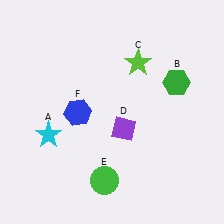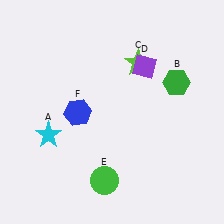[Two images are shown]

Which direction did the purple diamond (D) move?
The purple diamond (D) moved up.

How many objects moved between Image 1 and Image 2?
1 object moved between the two images.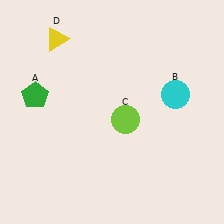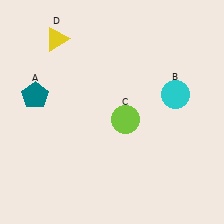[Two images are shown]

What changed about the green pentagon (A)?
In Image 1, A is green. In Image 2, it changed to teal.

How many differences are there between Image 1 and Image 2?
There is 1 difference between the two images.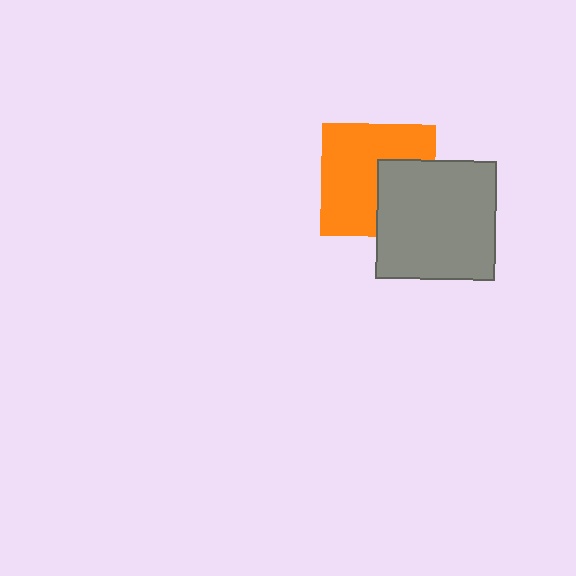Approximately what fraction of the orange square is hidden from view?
Roughly 35% of the orange square is hidden behind the gray square.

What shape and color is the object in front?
The object in front is a gray square.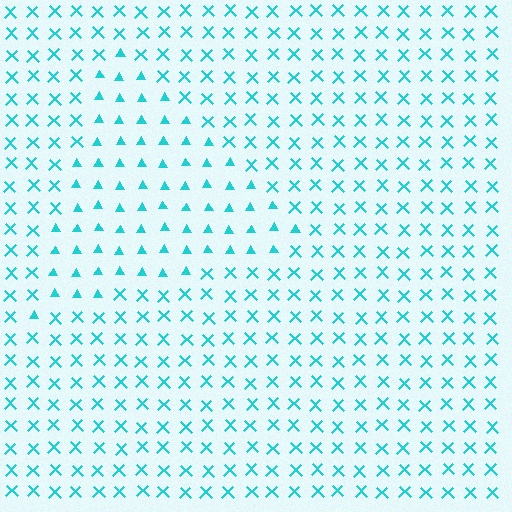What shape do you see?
I see a triangle.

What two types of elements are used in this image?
The image uses triangles inside the triangle region and X marks outside it.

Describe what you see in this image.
The image is filled with small cyan elements arranged in a uniform grid. A triangle-shaped region contains triangles, while the surrounding area contains X marks. The boundary is defined purely by the change in element shape.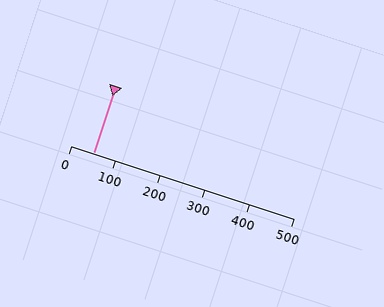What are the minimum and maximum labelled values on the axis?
The axis runs from 0 to 500.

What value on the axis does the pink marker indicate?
The marker indicates approximately 50.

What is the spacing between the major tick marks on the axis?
The major ticks are spaced 100 apart.